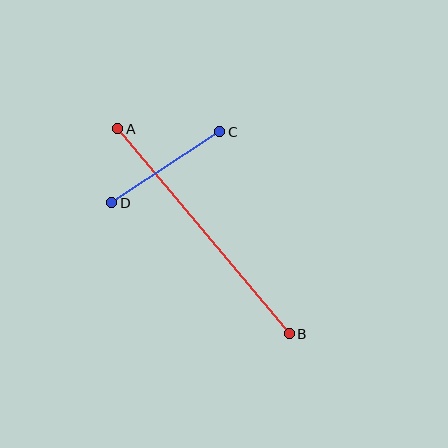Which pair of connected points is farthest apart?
Points A and B are farthest apart.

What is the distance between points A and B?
The distance is approximately 267 pixels.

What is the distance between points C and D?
The distance is approximately 129 pixels.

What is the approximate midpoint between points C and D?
The midpoint is at approximately (166, 167) pixels.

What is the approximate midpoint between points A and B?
The midpoint is at approximately (203, 231) pixels.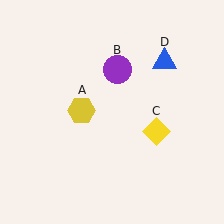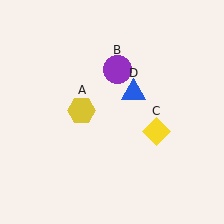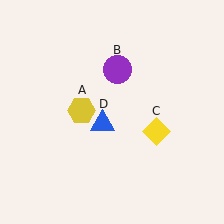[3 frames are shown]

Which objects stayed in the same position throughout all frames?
Yellow hexagon (object A) and purple circle (object B) and yellow diamond (object C) remained stationary.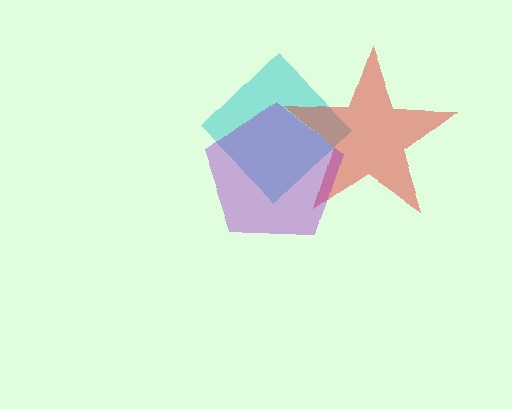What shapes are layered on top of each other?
The layered shapes are: a cyan diamond, a red star, a purple pentagon.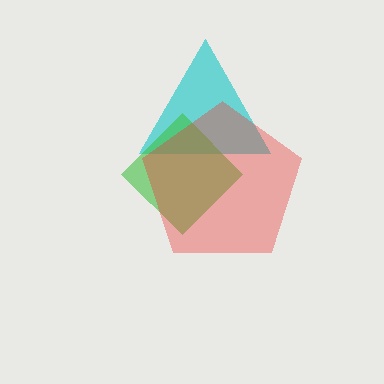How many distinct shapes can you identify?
There are 3 distinct shapes: a cyan triangle, a green diamond, a red pentagon.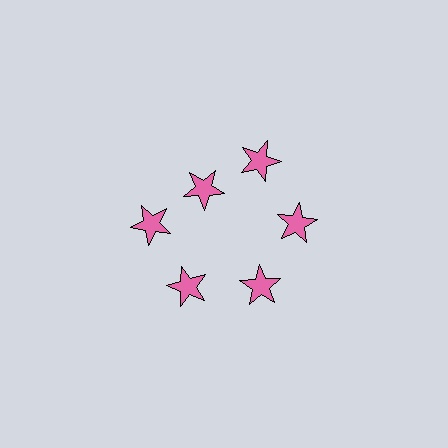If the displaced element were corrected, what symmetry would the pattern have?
It would have 6-fold rotational symmetry — the pattern would map onto itself every 60 degrees.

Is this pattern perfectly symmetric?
No. The 6 pink stars are arranged in a ring, but one element near the 11 o'clock position is pulled inward toward the center, breaking the 6-fold rotational symmetry.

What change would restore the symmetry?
The symmetry would be restored by moving it outward, back onto the ring so that all 6 stars sit at equal angles and equal distance from the center.